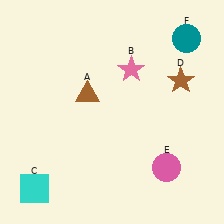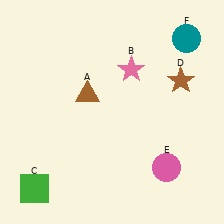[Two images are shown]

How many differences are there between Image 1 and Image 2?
There is 1 difference between the two images.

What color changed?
The square (C) changed from cyan in Image 1 to green in Image 2.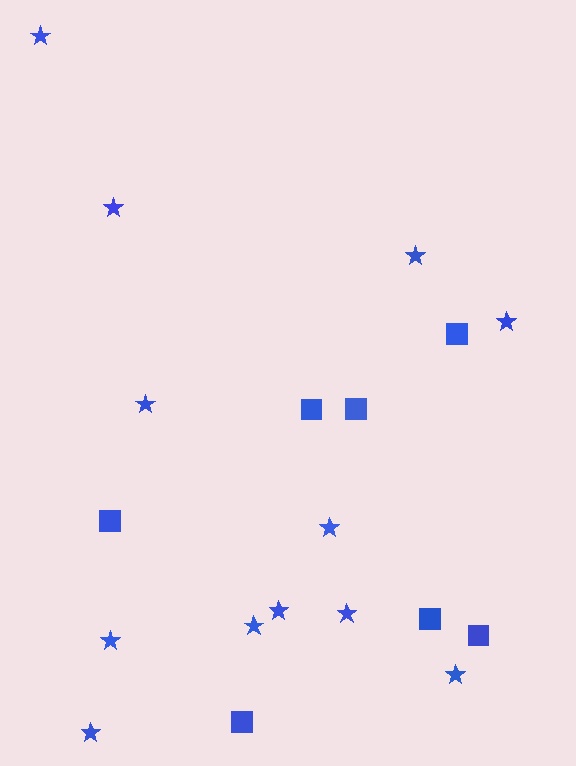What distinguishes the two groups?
There are 2 groups: one group of stars (12) and one group of squares (7).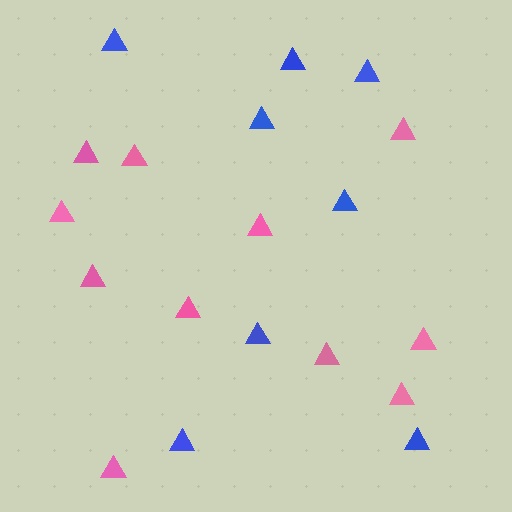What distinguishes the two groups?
There are 2 groups: one group of pink triangles (11) and one group of blue triangles (8).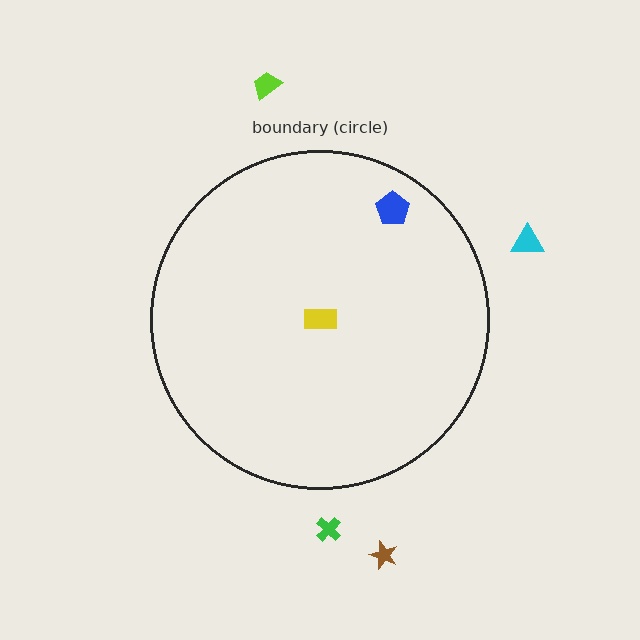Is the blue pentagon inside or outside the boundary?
Inside.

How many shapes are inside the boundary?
2 inside, 4 outside.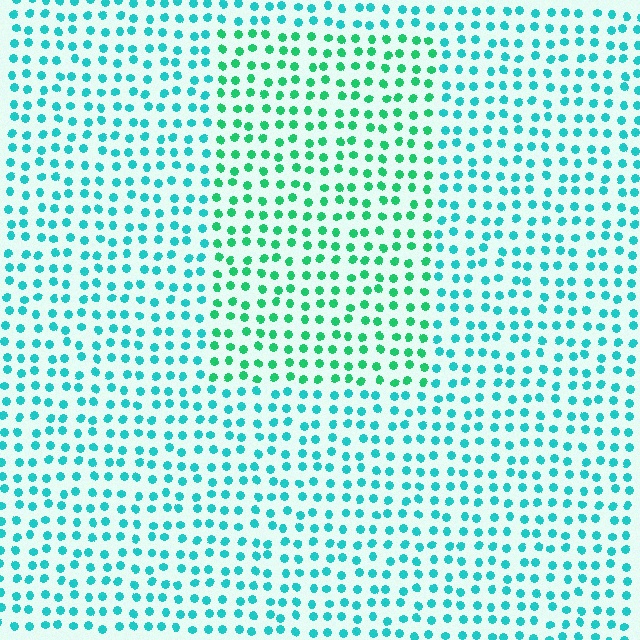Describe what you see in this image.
The image is filled with small cyan elements in a uniform arrangement. A rectangle-shaped region is visible where the elements are tinted to a slightly different hue, forming a subtle color boundary.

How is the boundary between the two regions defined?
The boundary is defined purely by a slight shift in hue (about 32 degrees). Spacing, size, and orientation are identical on both sides.